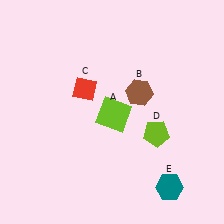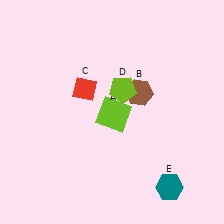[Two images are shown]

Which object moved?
The lime pentagon (D) moved up.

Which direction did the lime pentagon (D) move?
The lime pentagon (D) moved up.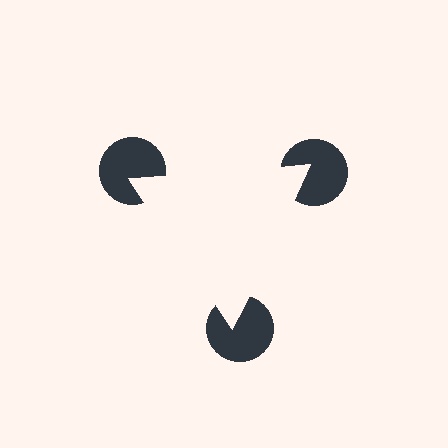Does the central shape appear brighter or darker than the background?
It typically appears slightly brighter than the background, even though no actual brightness change is drawn.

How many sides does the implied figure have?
3 sides.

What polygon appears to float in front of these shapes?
An illusory triangle — its edges are inferred from the aligned wedge cuts in the pac-man discs, not physically drawn.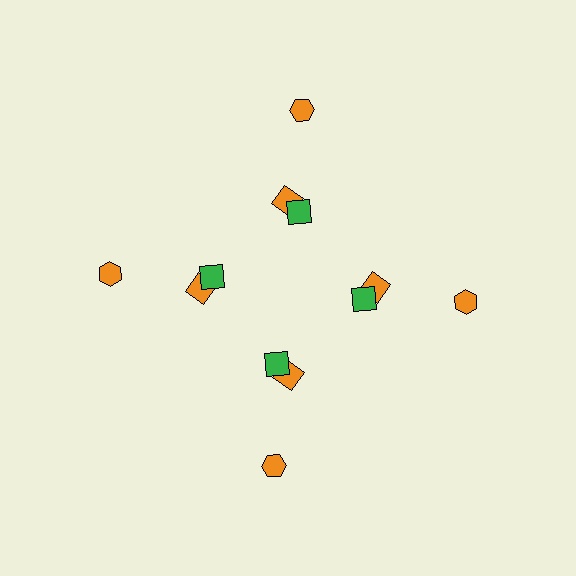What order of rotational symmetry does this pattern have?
This pattern has 4-fold rotational symmetry.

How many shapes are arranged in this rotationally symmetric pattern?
There are 12 shapes, arranged in 4 groups of 3.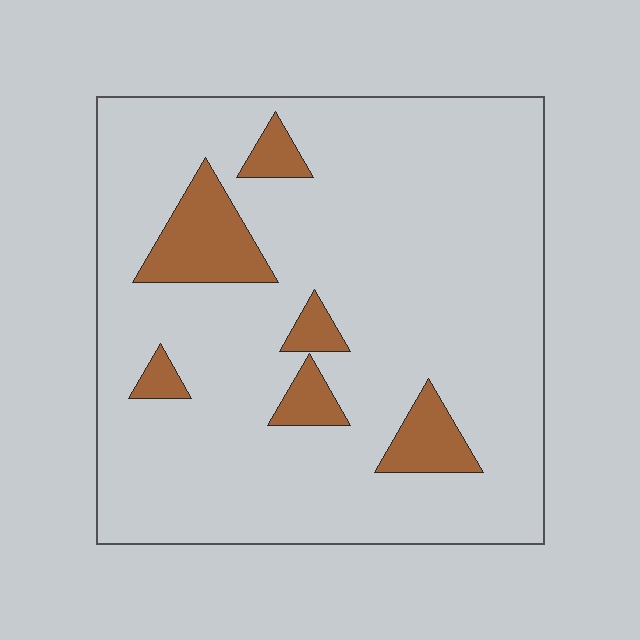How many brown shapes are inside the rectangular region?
6.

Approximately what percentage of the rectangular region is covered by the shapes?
Approximately 10%.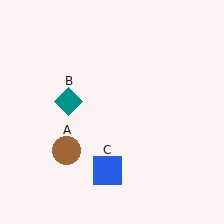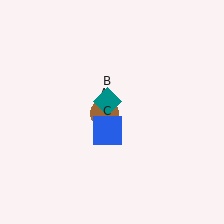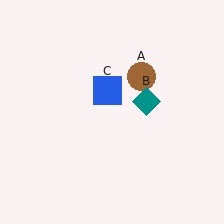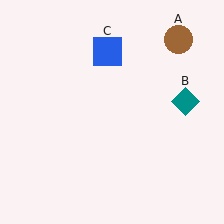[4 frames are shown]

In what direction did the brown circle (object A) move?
The brown circle (object A) moved up and to the right.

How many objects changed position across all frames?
3 objects changed position: brown circle (object A), teal diamond (object B), blue square (object C).